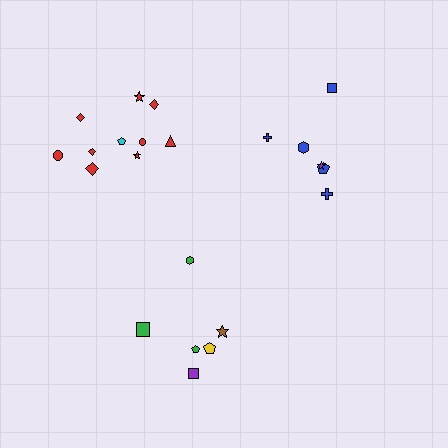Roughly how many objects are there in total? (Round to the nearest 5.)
Roughly 20 objects in total.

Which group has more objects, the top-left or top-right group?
The top-left group.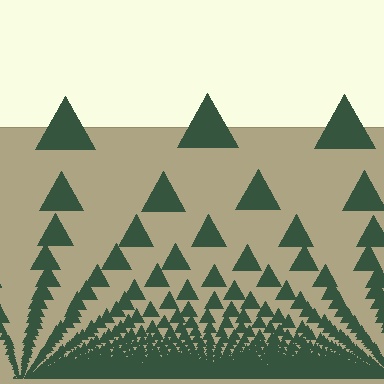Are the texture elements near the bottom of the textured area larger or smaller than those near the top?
Smaller. The gradient is inverted — elements near the bottom are smaller and denser.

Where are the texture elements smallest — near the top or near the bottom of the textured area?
Near the bottom.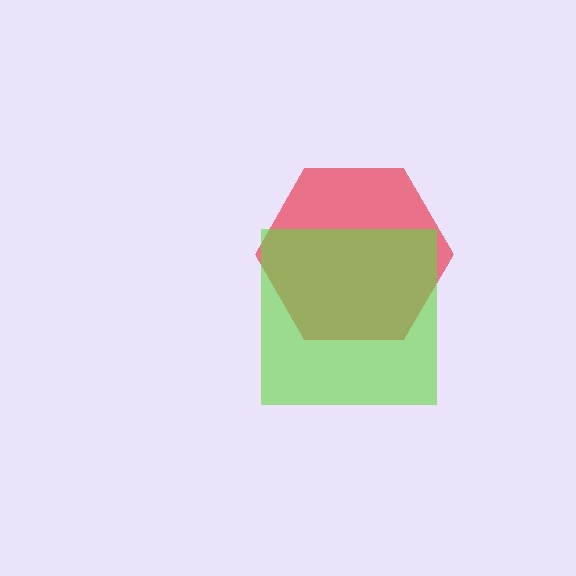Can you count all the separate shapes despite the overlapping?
Yes, there are 2 separate shapes.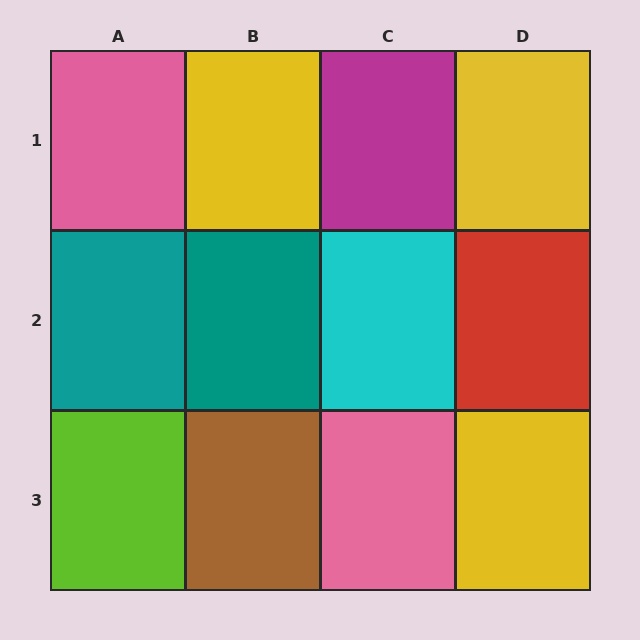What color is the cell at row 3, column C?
Pink.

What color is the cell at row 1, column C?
Magenta.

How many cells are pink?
2 cells are pink.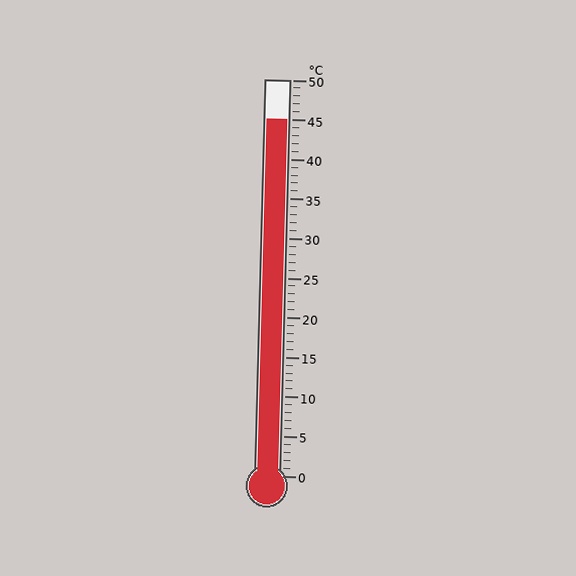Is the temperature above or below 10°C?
The temperature is above 10°C.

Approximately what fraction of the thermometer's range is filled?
The thermometer is filled to approximately 90% of its range.